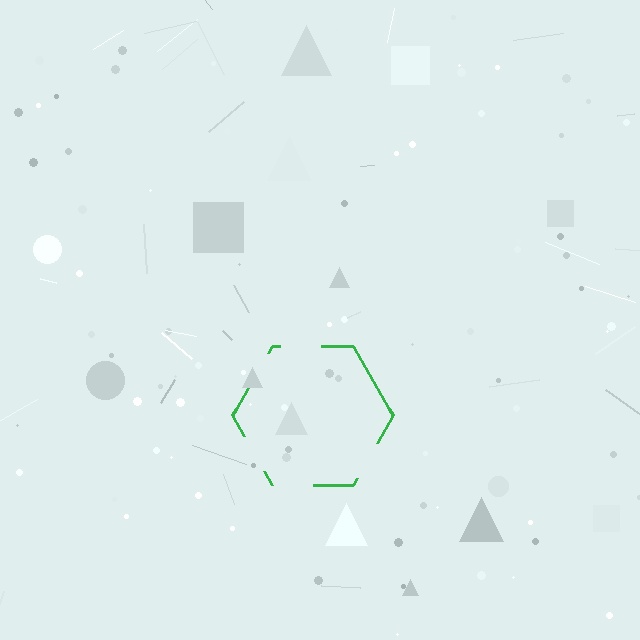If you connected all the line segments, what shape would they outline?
They would outline a hexagon.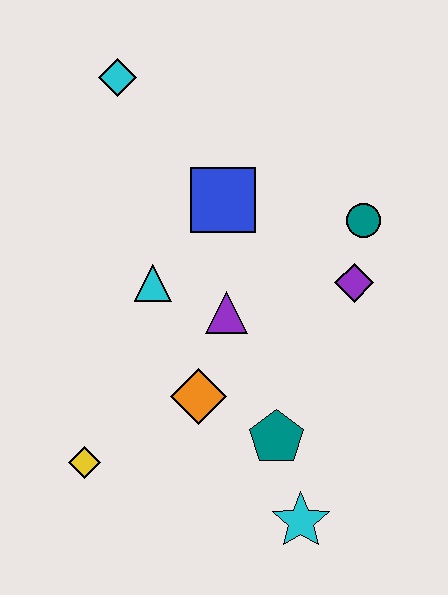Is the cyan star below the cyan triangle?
Yes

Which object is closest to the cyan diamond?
The blue square is closest to the cyan diamond.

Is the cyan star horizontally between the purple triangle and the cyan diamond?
No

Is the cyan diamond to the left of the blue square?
Yes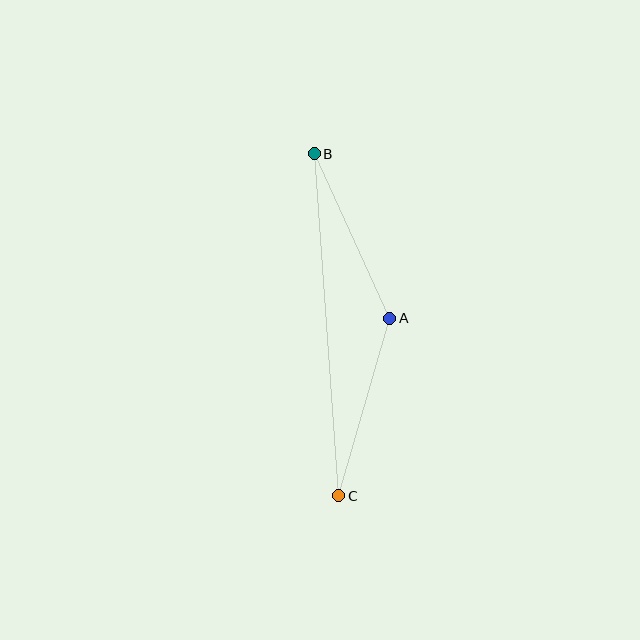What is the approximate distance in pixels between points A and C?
The distance between A and C is approximately 185 pixels.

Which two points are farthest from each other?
Points B and C are farthest from each other.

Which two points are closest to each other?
Points A and B are closest to each other.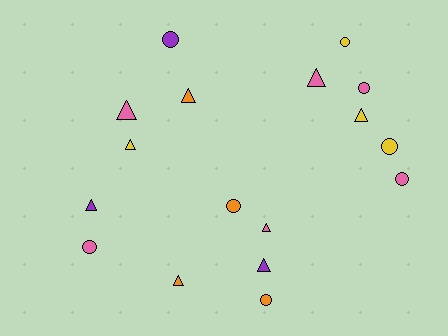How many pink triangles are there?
There are 3 pink triangles.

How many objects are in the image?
There are 17 objects.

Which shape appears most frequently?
Triangle, with 9 objects.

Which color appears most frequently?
Pink, with 6 objects.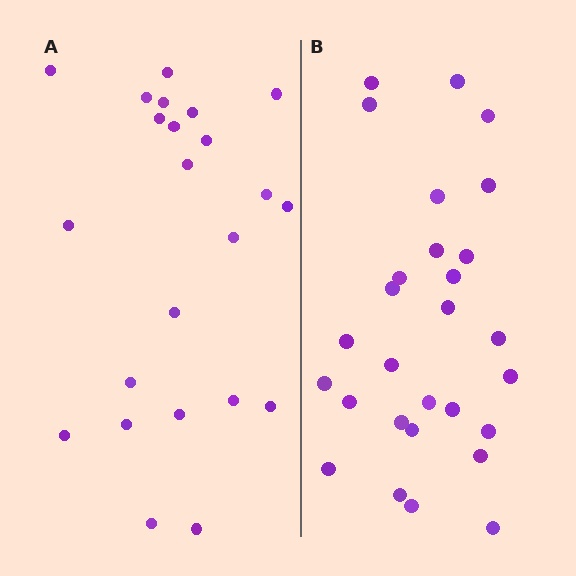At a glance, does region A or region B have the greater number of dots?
Region B (the right region) has more dots.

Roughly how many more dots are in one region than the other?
Region B has about 5 more dots than region A.